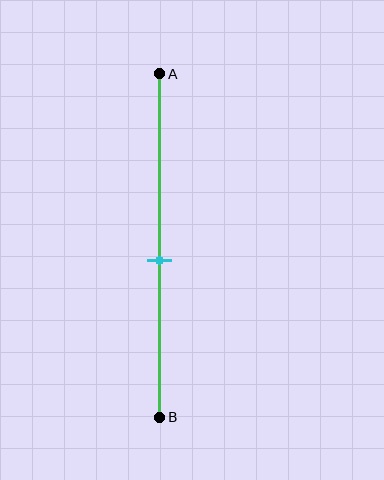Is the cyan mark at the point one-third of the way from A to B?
No, the mark is at about 55% from A, not at the 33% one-third point.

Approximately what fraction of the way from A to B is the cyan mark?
The cyan mark is approximately 55% of the way from A to B.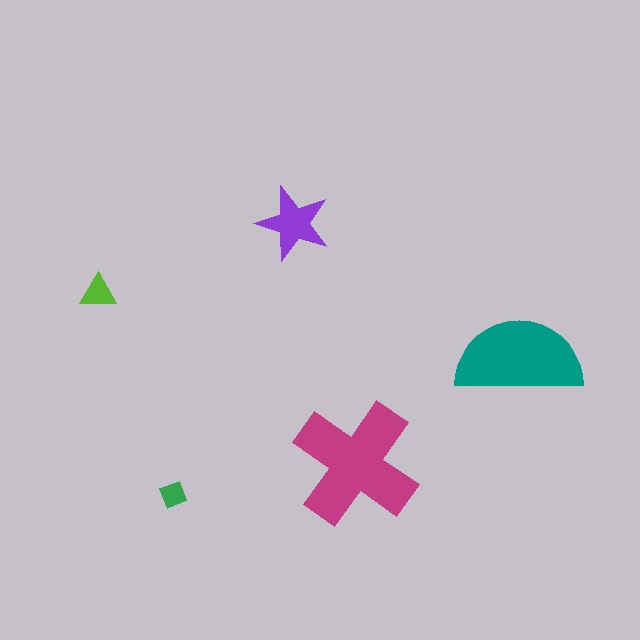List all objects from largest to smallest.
The magenta cross, the teal semicircle, the purple star, the lime triangle, the green diamond.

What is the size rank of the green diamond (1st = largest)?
5th.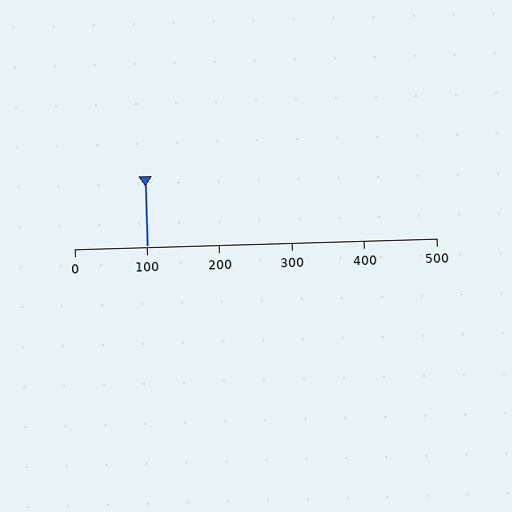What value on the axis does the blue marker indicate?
The marker indicates approximately 100.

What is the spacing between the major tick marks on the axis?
The major ticks are spaced 100 apart.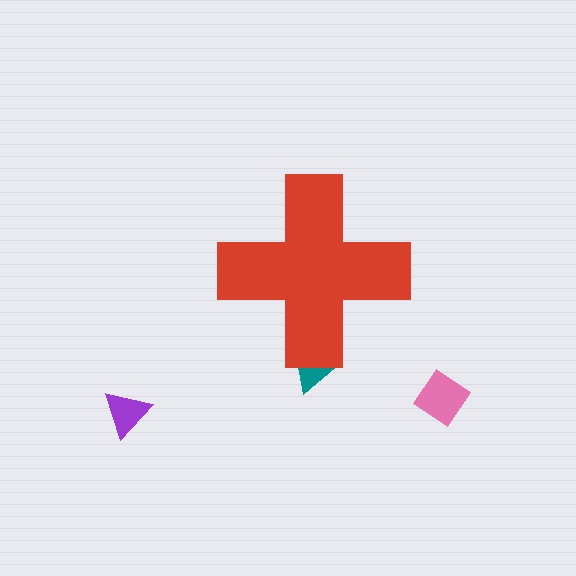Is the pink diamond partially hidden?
No, the pink diamond is fully visible.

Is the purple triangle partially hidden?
No, the purple triangle is fully visible.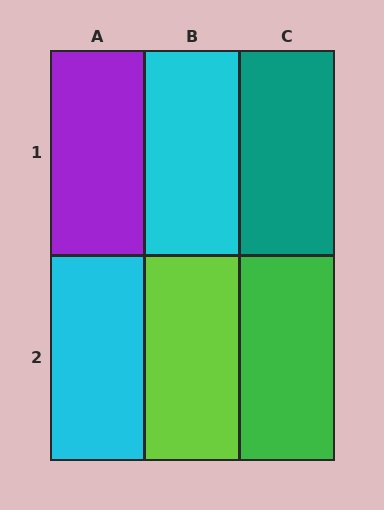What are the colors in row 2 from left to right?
Cyan, lime, green.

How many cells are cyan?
2 cells are cyan.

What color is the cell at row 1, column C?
Teal.